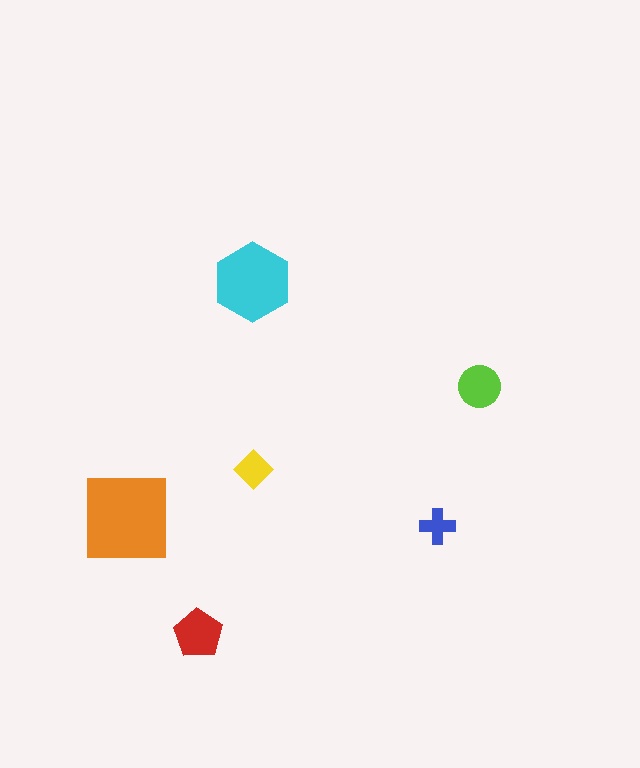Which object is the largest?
The orange square.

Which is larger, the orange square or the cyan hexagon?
The orange square.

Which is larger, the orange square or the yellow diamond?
The orange square.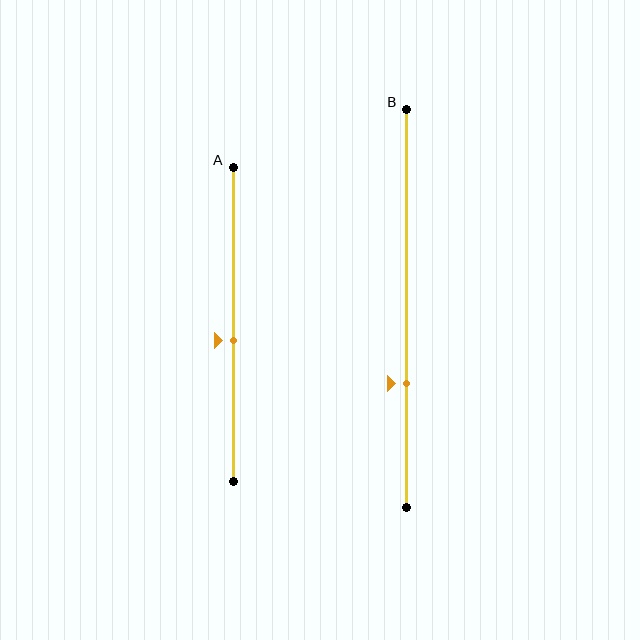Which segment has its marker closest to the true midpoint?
Segment A has its marker closest to the true midpoint.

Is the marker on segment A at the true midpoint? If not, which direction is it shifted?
No, the marker on segment A is shifted downward by about 5% of the segment length.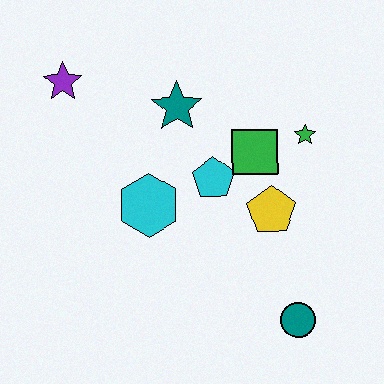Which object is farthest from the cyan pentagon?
The purple star is farthest from the cyan pentagon.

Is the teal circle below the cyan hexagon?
Yes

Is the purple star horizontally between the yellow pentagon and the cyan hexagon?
No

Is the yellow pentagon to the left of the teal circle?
Yes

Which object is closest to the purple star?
The teal star is closest to the purple star.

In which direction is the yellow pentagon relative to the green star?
The yellow pentagon is below the green star.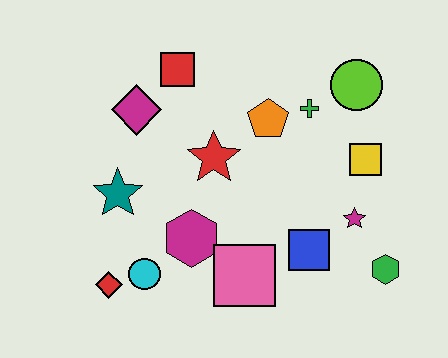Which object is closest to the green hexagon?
The magenta star is closest to the green hexagon.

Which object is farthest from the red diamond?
The lime circle is farthest from the red diamond.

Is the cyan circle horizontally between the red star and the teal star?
Yes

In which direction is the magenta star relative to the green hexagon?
The magenta star is above the green hexagon.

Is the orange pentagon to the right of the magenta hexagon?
Yes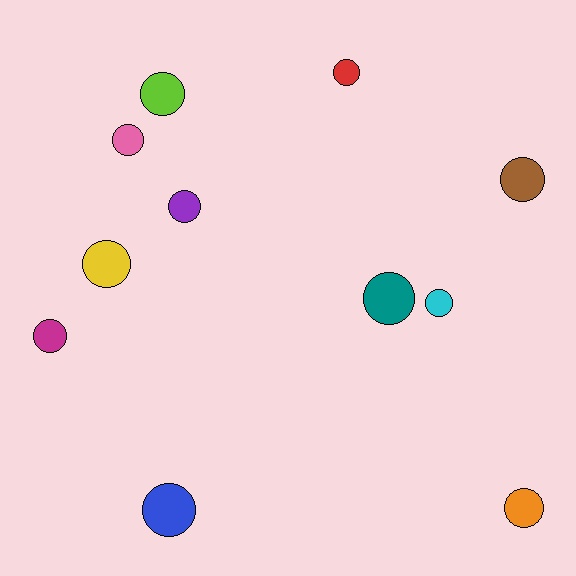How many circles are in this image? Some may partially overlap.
There are 11 circles.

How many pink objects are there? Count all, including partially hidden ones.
There is 1 pink object.